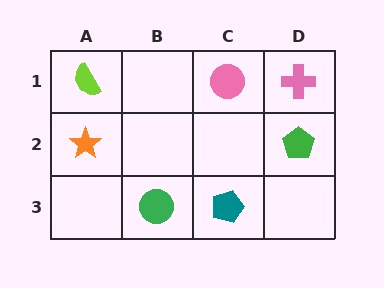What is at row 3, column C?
A teal pentagon.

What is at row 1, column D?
A pink cross.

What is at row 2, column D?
A green pentagon.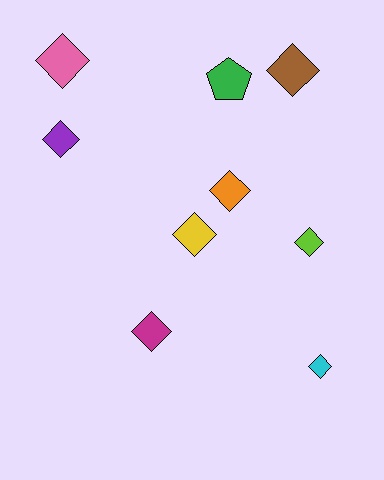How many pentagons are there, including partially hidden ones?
There is 1 pentagon.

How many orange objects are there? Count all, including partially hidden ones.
There is 1 orange object.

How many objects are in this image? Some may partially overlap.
There are 9 objects.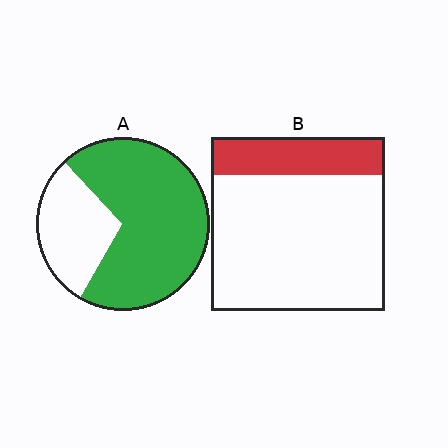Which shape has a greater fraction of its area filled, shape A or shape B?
Shape A.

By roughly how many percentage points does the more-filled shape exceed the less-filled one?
By roughly 50 percentage points (A over B).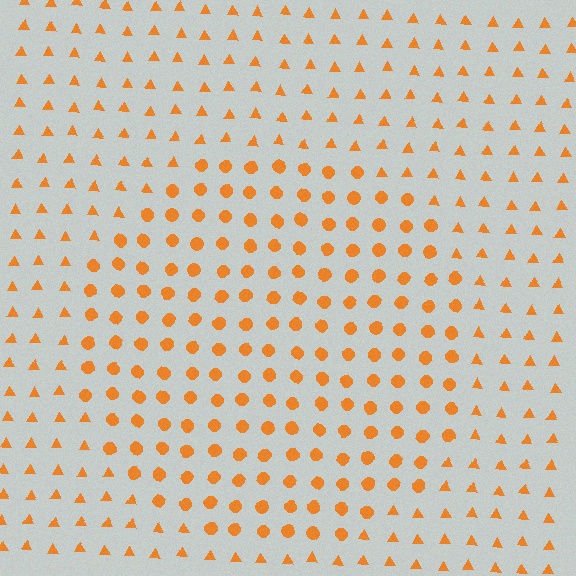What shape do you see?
I see a circle.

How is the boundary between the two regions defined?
The boundary is defined by a change in element shape: circles inside vs. triangles outside. All elements share the same color and spacing.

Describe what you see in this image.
The image is filled with small orange elements arranged in a uniform grid. A circle-shaped region contains circles, while the surrounding area contains triangles. The boundary is defined purely by the change in element shape.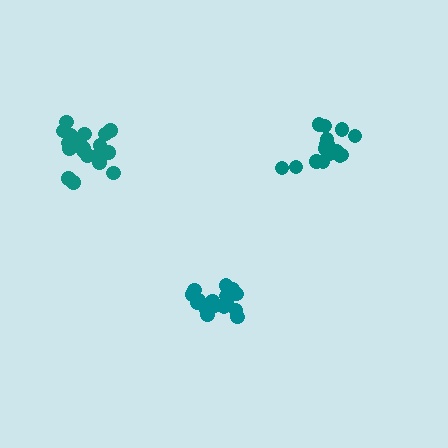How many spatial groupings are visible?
There are 3 spatial groupings.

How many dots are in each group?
Group 1: 16 dots, Group 2: 17 dots, Group 3: 20 dots (53 total).